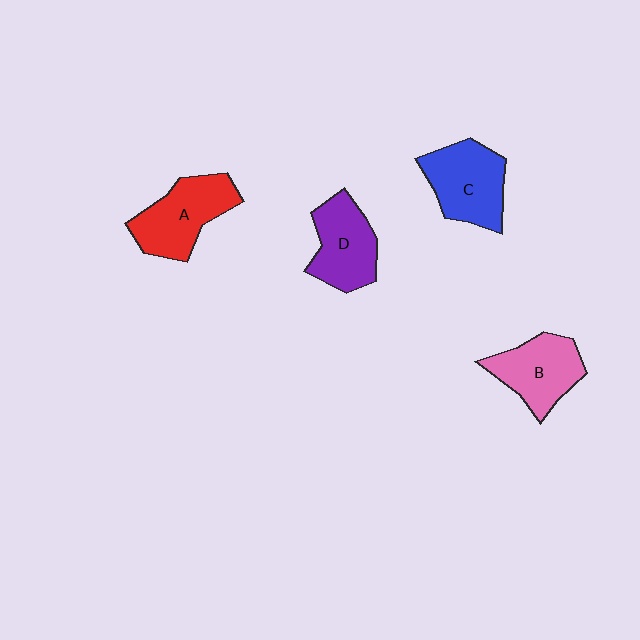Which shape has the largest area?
Shape A (red).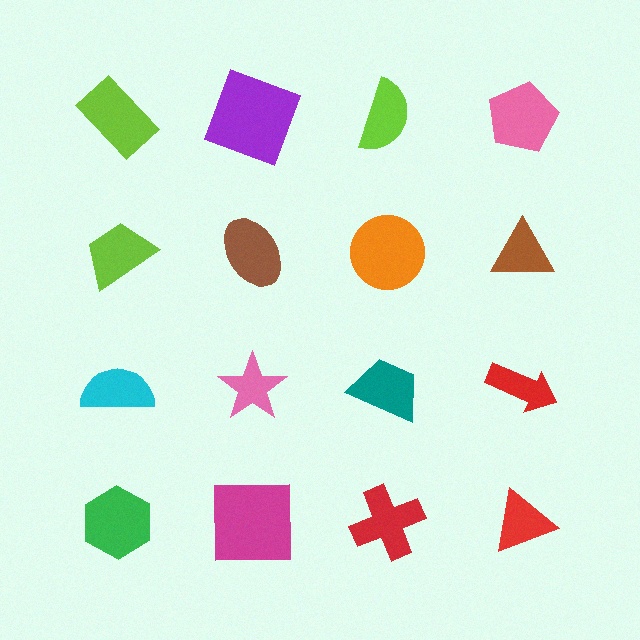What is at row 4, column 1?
A green hexagon.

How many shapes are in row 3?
4 shapes.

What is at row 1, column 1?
A lime rectangle.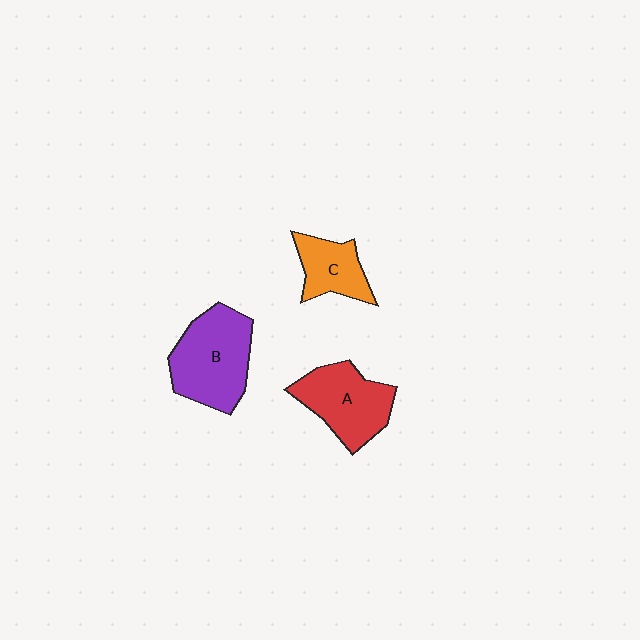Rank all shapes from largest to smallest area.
From largest to smallest: B (purple), A (red), C (orange).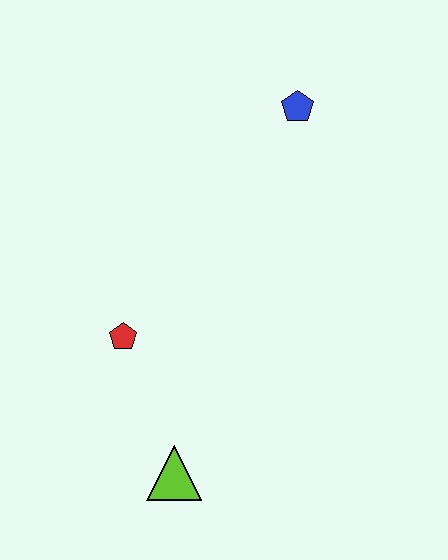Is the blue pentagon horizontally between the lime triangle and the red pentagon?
No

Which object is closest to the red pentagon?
The lime triangle is closest to the red pentagon.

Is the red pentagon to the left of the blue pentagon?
Yes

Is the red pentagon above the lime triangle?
Yes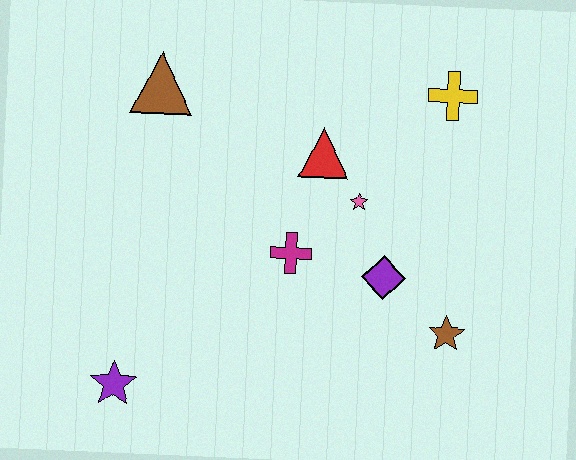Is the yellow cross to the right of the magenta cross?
Yes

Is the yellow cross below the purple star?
No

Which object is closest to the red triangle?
The pink star is closest to the red triangle.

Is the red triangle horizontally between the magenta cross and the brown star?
Yes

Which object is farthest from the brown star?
The brown triangle is farthest from the brown star.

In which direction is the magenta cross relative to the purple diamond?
The magenta cross is to the left of the purple diamond.